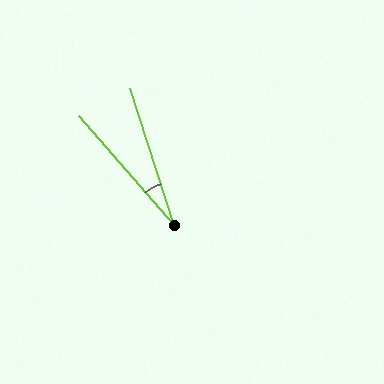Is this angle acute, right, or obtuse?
It is acute.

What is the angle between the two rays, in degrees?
Approximately 23 degrees.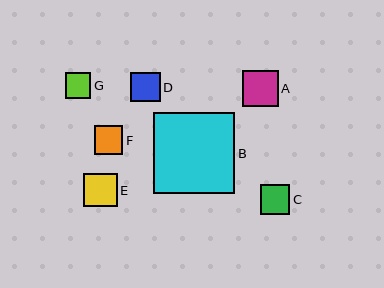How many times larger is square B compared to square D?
Square B is approximately 2.8 times the size of square D.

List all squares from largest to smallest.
From largest to smallest: B, A, E, D, C, F, G.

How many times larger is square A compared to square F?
Square A is approximately 1.2 times the size of square F.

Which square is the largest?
Square B is the largest with a size of approximately 81 pixels.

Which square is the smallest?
Square G is the smallest with a size of approximately 26 pixels.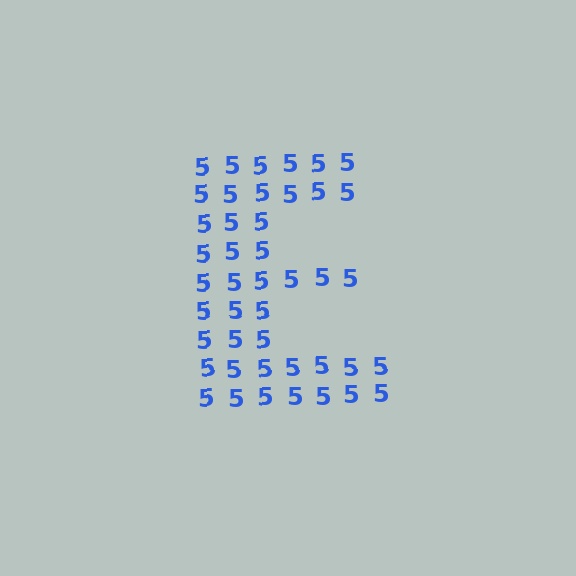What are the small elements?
The small elements are digit 5's.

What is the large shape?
The large shape is the letter E.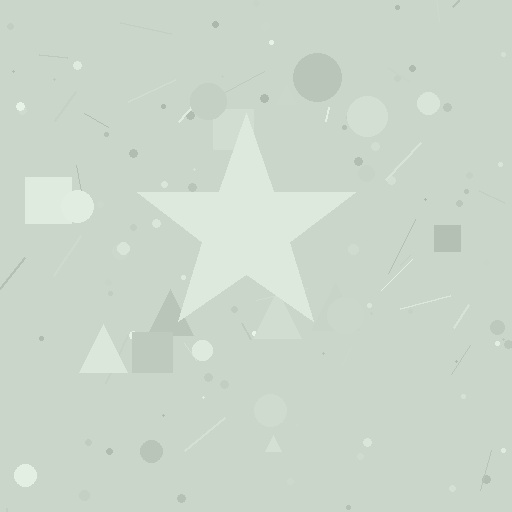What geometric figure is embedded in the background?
A star is embedded in the background.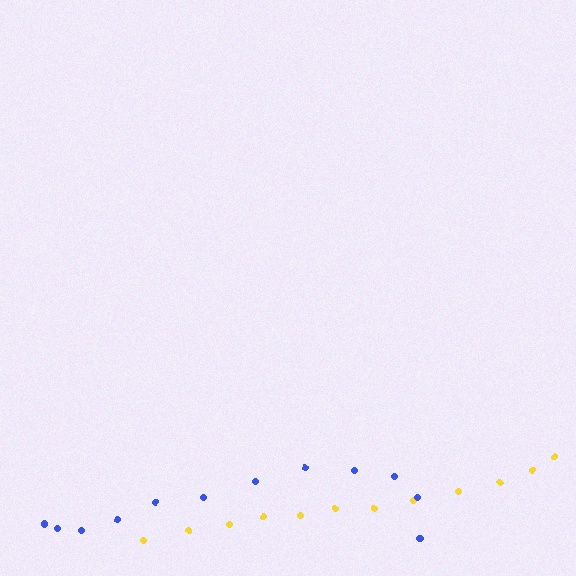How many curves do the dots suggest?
There are 2 distinct paths.